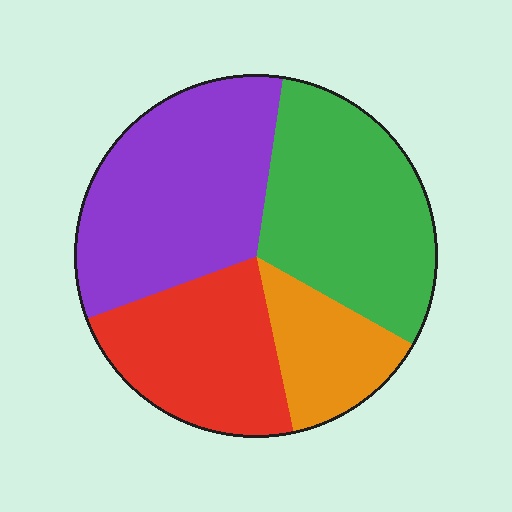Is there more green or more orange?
Green.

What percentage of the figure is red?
Red takes up between a sixth and a third of the figure.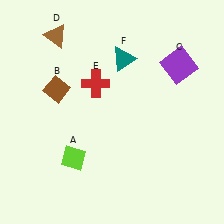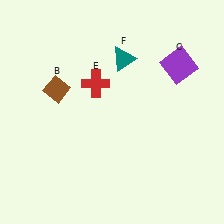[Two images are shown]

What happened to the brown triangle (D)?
The brown triangle (D) was removed in Image 2. It was in the top-left area of Image 1.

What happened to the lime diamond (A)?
The lime diamond (A) was removed in Image 2. It was in the bottom-left area of Image 1.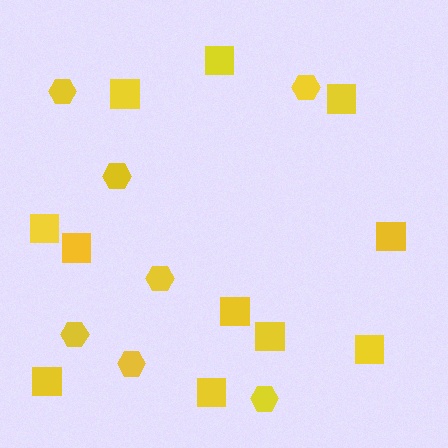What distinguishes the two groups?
There are 2 groups: one group of hexagons (7) and one group of squares (11).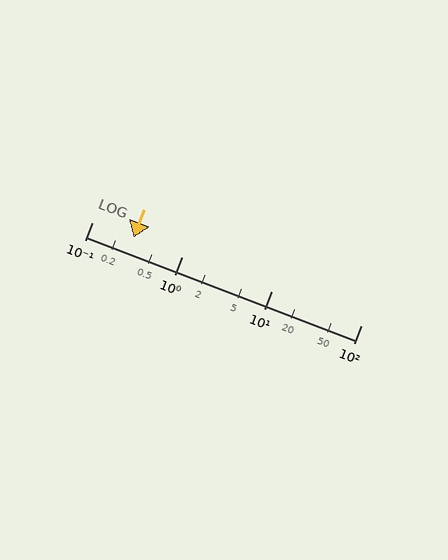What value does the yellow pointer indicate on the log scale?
The pointer indicates approximately 0.29.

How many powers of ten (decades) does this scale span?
The scale spans 3 decades, from 0.1 to 100.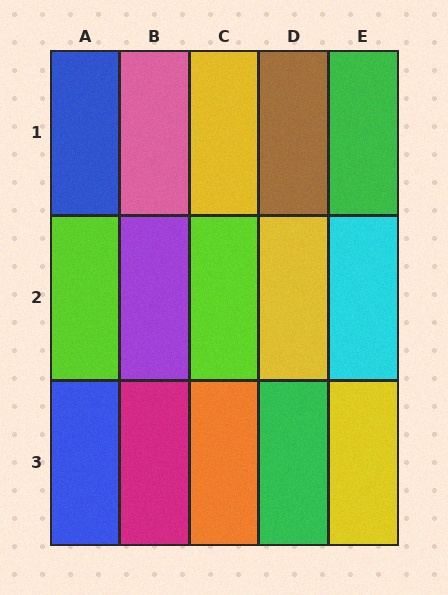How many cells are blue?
2 cells are blue.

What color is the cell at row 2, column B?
Purple.